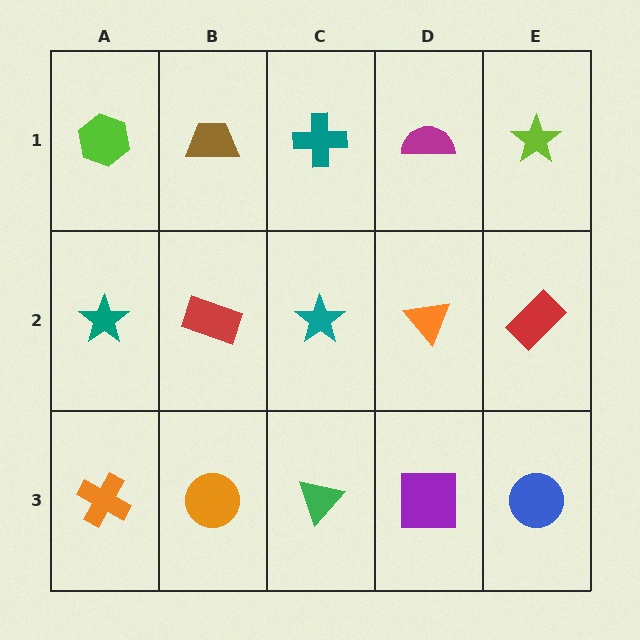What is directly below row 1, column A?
A teal star.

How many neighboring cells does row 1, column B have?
3.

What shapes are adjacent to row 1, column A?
A teal star (row 2, column A), a brown trapezoid (row 1, column B).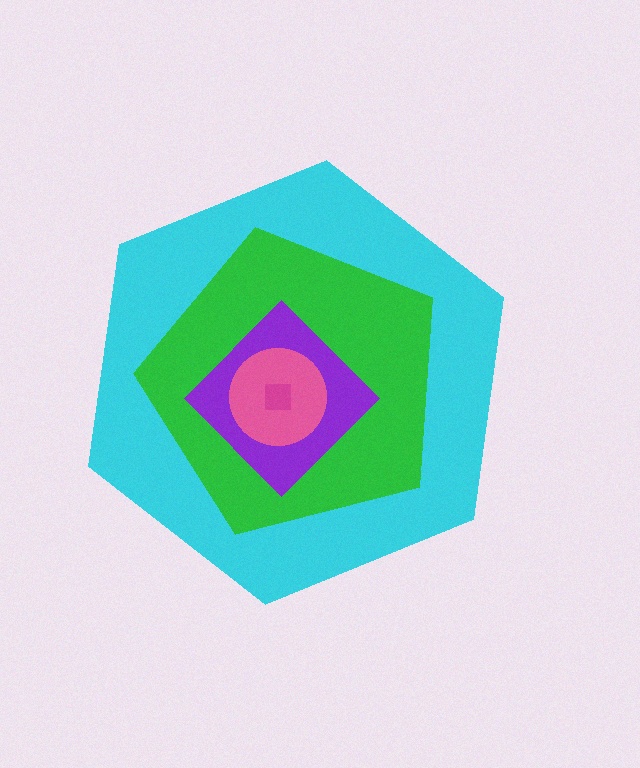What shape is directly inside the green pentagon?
The purple diamond.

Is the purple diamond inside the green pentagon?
Yes.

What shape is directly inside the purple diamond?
The pink circle.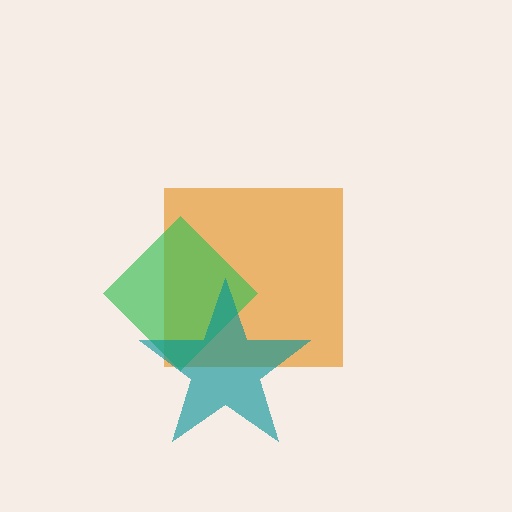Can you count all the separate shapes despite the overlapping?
Yes, there are 3 separate shapes.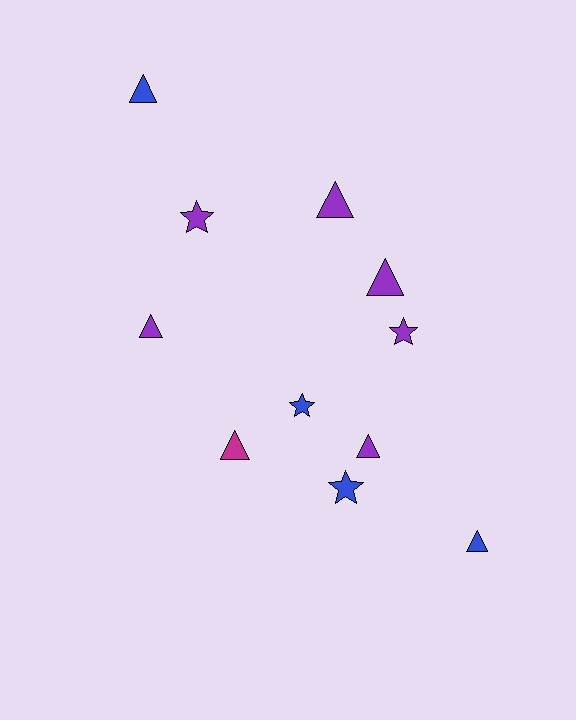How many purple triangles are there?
There are 4 purple triangles.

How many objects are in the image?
There are 11 objects.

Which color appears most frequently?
Purple, with 6 objects.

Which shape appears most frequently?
Triangle, with 7 objects.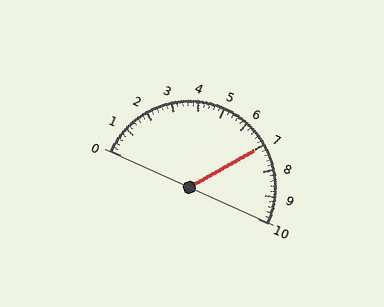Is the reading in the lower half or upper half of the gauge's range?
The reading is in the upper half of the range (0 to 10).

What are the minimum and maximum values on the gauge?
The gauge ranges from 0 to 10.